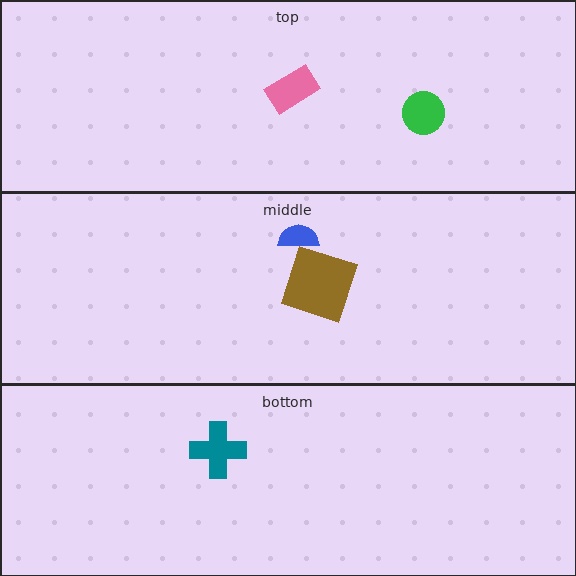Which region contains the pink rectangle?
The top region.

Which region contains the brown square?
The middle region.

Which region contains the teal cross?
The bottom region.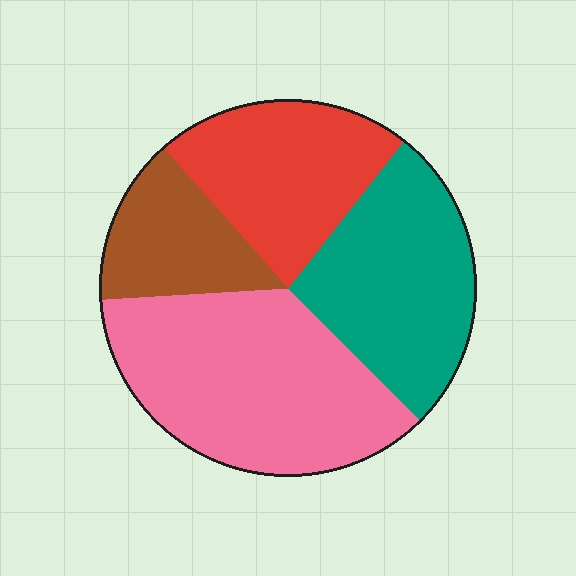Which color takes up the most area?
Pink, at roughly 35%.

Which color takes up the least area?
Brown, at roughly 15%.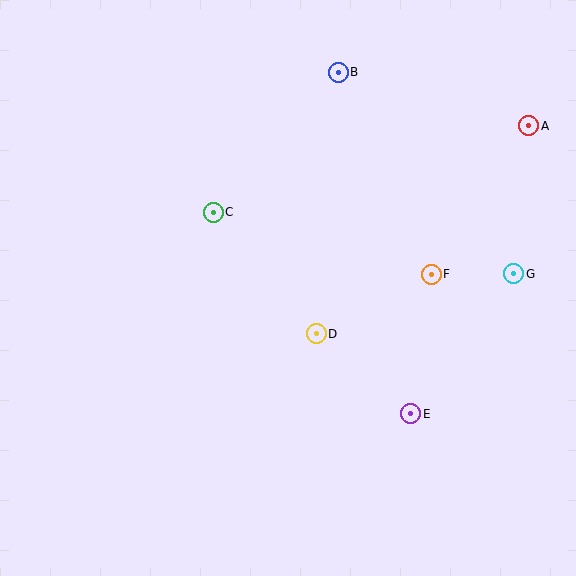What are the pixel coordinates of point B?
Point B is at (338, 72).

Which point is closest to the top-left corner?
Point C is closest to the top-left corner.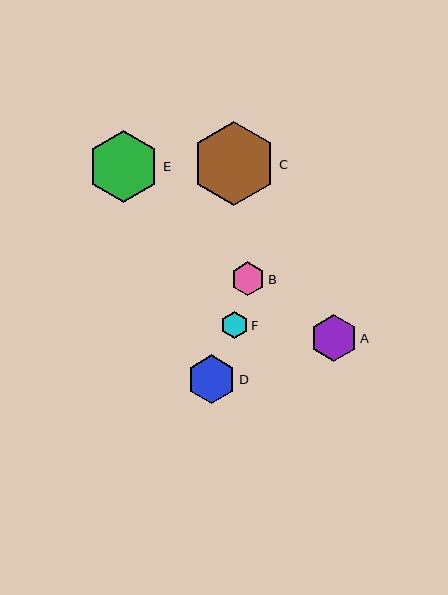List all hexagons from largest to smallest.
From largest to smallest: C, E, D, A, B, F.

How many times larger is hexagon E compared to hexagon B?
Hexagon E is approximately 2.1 times the size of hexagon B.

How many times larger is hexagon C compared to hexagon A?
Hexagon C is approximately 1.8 times the size of hexagon A.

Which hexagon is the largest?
Hexagon C is the largest with a size of approximately 84 pixels.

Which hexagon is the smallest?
Hexagon F is the smallest with a size of approximately 28 pixels.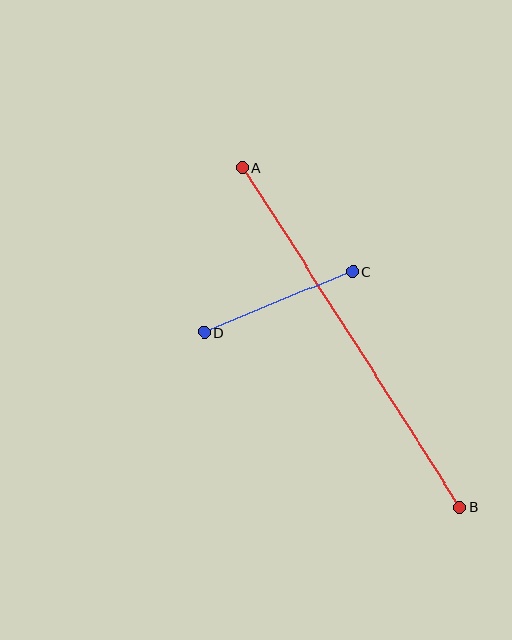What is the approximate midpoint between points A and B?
The midpoint is at approximately (351, 337) pixels.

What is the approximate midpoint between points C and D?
The midpoint is at approximately (278, 302) pixels.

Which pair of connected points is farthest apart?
Points A and B are farthest apart.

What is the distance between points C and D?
The distance is approximately 160 pixels.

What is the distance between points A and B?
The distance is approximately 403 pixels.